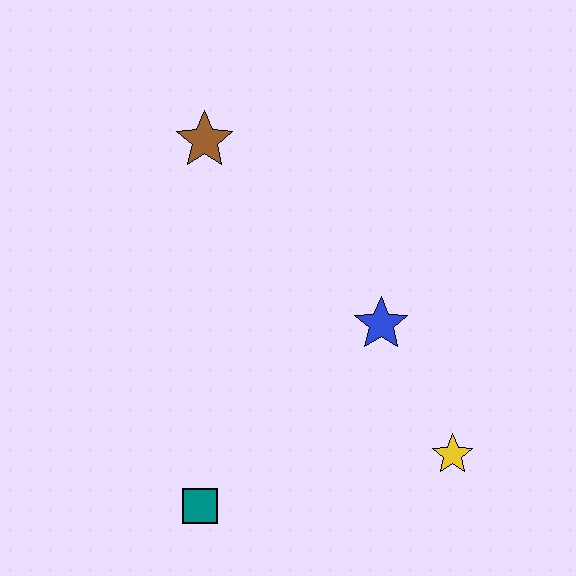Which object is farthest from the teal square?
The brown star is farthest from the teal square.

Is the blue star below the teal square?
No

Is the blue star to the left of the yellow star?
Yes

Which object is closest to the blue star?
The yellow star is closest to the blue star.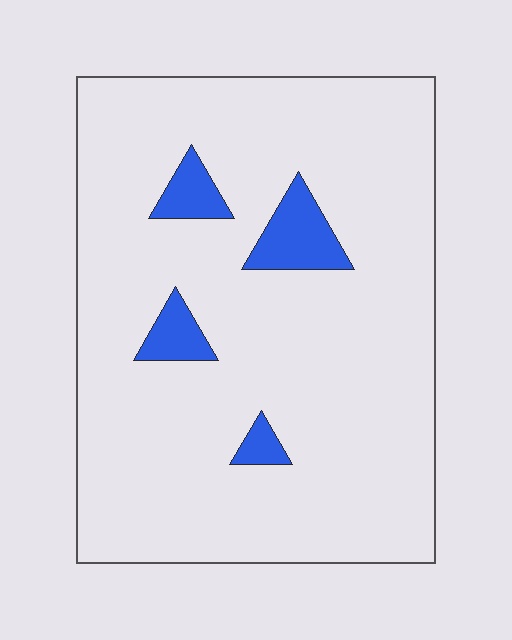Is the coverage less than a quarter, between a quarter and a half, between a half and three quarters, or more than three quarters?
Less than a quarter.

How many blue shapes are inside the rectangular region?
4.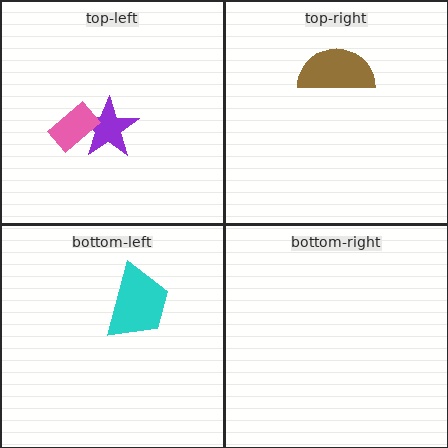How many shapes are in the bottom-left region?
1.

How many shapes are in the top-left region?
2.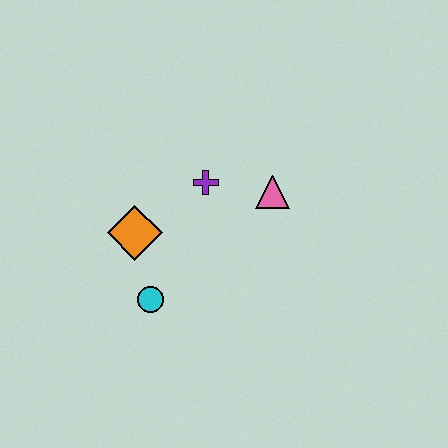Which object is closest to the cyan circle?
The orange diamond is closest to the cyan circle.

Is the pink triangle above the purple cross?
No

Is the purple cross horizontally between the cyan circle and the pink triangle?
Yes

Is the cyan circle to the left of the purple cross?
Yes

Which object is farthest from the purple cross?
The cyan circle is farthest from the purple cross.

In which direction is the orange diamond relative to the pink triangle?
The orange diamond is to the left of the pink triangle.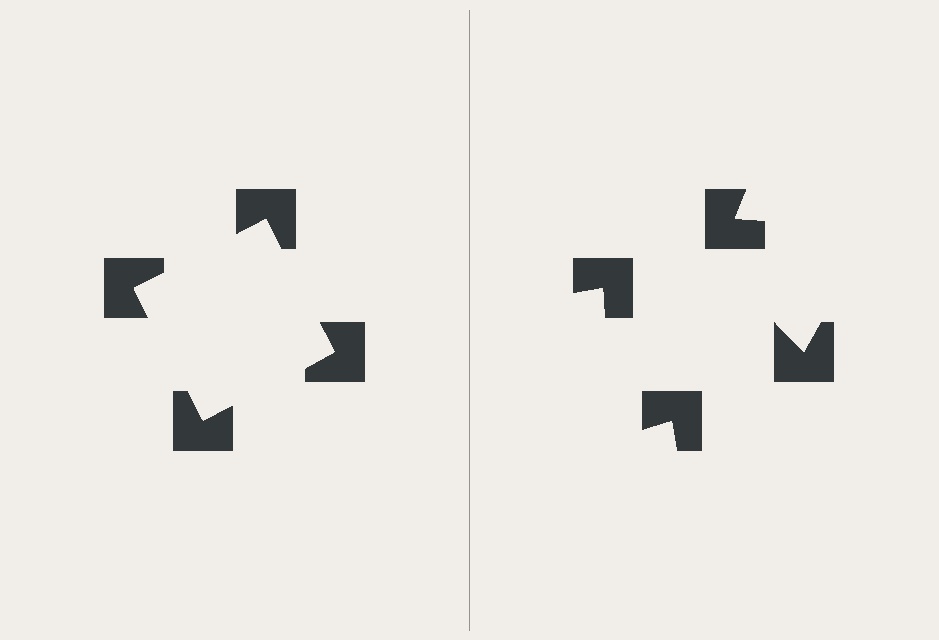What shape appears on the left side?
An illusory square.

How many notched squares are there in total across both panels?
8 — 4 on each side.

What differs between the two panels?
The notched squares are positioned identically on both sides; only the wedge orientations differ. On the left they align to a square; on the right they are misaligned.